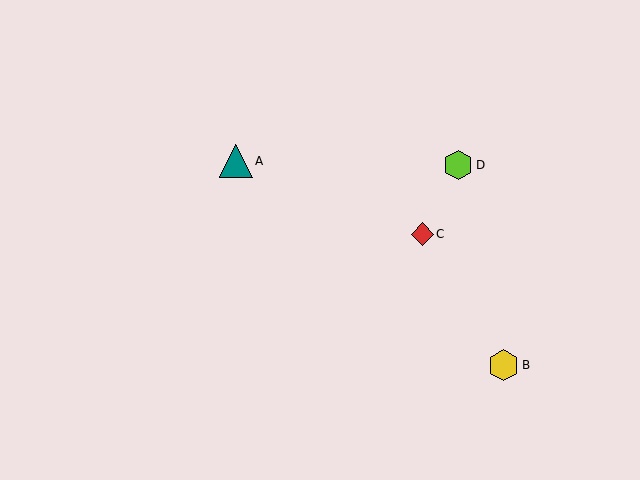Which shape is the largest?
The teal triangle (labeled A) is the largest.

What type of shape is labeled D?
Shape D is a lime hexagon.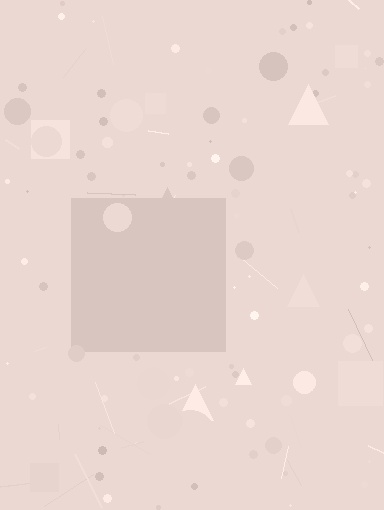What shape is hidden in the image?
A square is hidden in the image.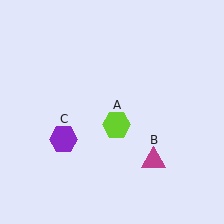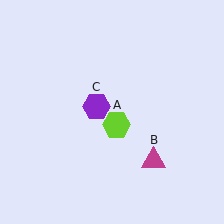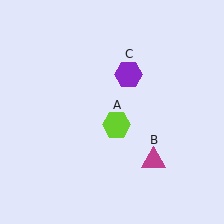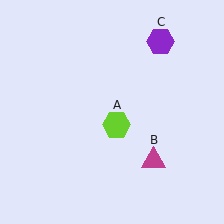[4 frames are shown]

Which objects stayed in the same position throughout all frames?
Lime hexagon (object A) and magenta triangle (object B) remained stationary.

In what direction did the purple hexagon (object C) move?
The purple hexagon (object C) moved up and to the right.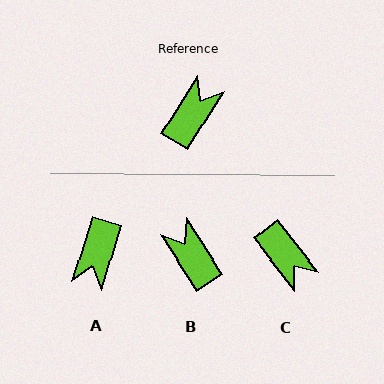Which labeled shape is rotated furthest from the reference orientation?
A, about 165 degrees away.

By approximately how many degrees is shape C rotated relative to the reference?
Approximately 110 degrees clockwise.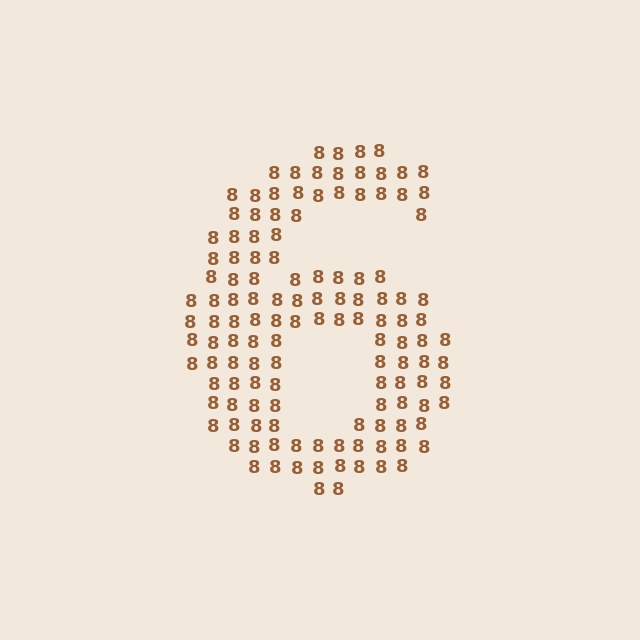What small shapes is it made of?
It is made of small digit 8's.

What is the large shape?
The large shape is the digit 6.